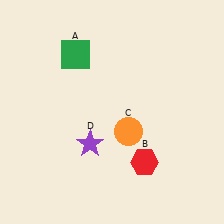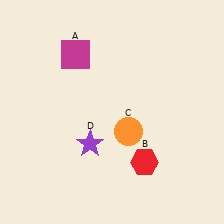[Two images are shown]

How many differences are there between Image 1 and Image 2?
There is 1 difference between the two images.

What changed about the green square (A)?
In Image 1, A is green. In Image 2, it changed to magenta.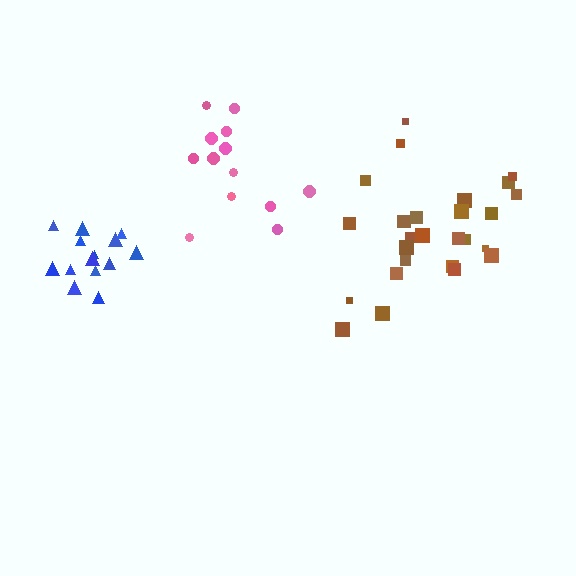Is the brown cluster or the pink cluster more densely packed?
Brown.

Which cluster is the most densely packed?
Blue.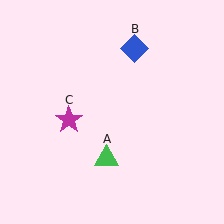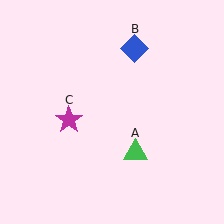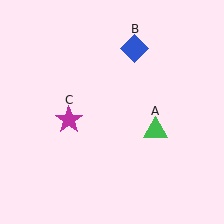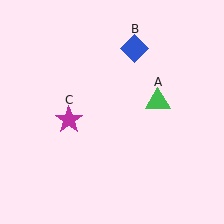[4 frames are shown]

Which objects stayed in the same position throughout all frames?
Blue diamond (object B) and magenta star (object C) remained stationary.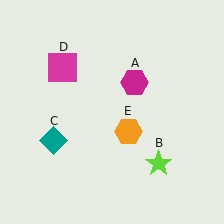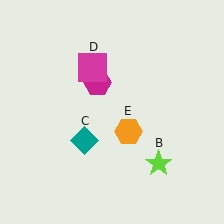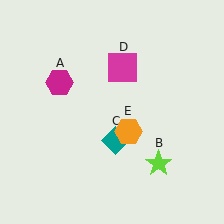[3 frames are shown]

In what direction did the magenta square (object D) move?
The magenta square (object D) moved right.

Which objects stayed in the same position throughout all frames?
Lime star (object B) and orange hexagon (object E) remained stationary.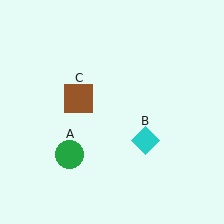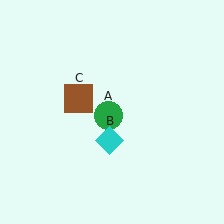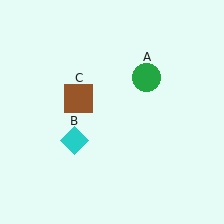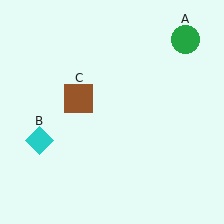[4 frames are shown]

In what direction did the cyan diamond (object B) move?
The cyan diamond (object B) moved left.